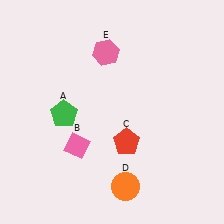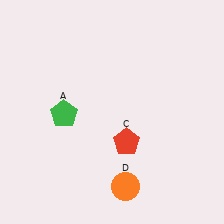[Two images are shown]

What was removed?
The pink diamond (B), the pink hexagon (E) were removed in Image 2.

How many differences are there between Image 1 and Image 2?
There are 2 differences between the two images.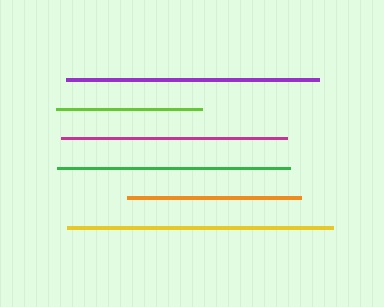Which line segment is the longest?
The yellow line is the longest at approximately 266 pixels.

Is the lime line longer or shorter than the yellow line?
The yellow line is longer than the lime line.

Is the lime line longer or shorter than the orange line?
The orange line is longer than the lime line.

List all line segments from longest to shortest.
From longest to shortest: yellow, purple, green, magenta, orange, lime.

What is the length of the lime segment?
The lime segment is approximately 146 pixels long.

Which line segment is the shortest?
The lime line is the shortest at approximately 146 pixels.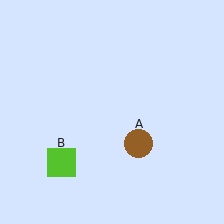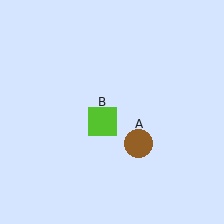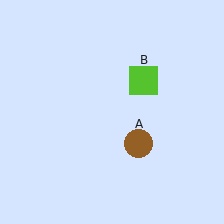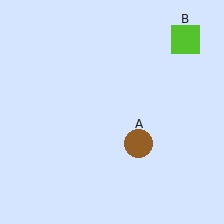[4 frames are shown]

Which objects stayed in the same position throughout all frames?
Brown circle (object A) remained stationary.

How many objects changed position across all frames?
1 object changed position: lime square (object B).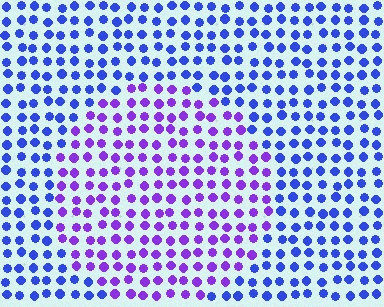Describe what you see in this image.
The image is filled with small blue elements in a uniform arrangement. A circle-shaped region is visible where the elements are tinted to a slightly different hue, forming a subtle color boundary.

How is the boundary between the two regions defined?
The boundary is defined purely by a slight shift in hue (about 41 degrees). Spacing, size, and orientation are identical on both sides.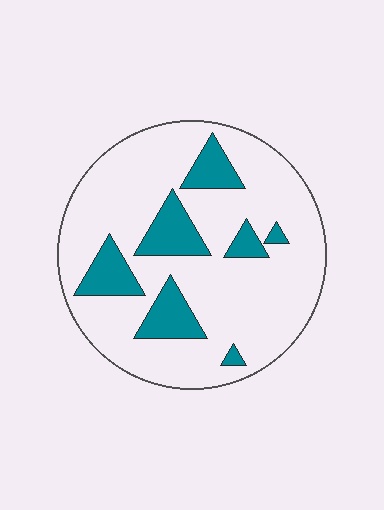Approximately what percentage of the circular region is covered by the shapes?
Approximately 20%.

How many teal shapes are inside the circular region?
7.